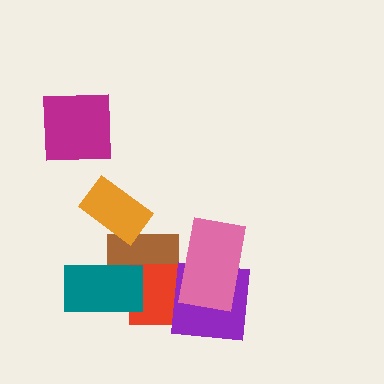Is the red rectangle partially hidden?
Yes, it is partially covered by another shape.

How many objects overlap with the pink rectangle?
3 objects overlap with the pink rectangle.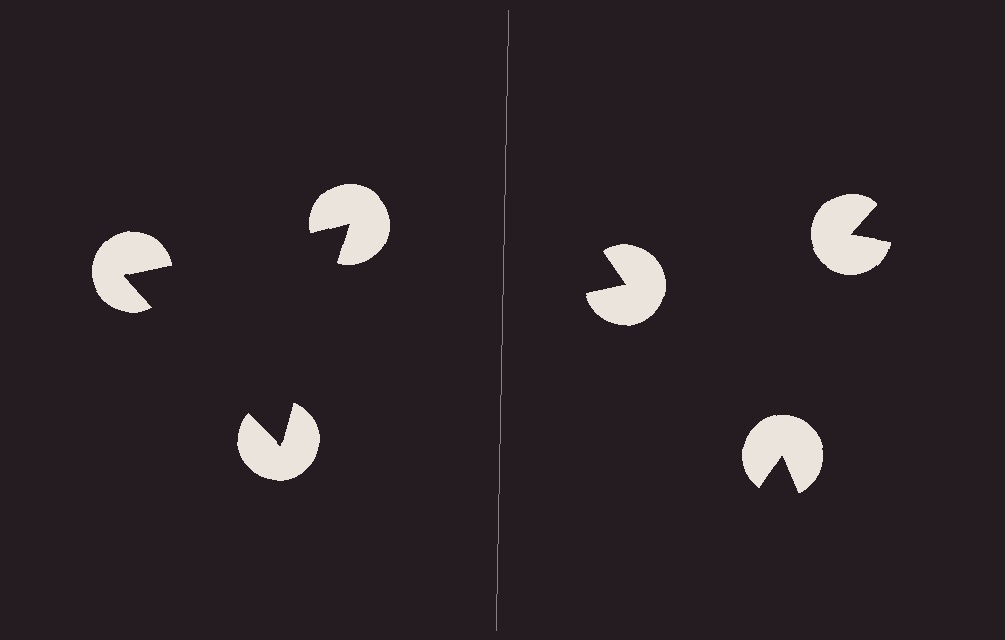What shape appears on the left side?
An illusory triangle.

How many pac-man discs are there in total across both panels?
6 — 3 on each side.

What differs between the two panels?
The pac-man discs are positioned identically on both sides; only the wedge orientations differ. On the left they align to a triangle; on the right they are misaligned.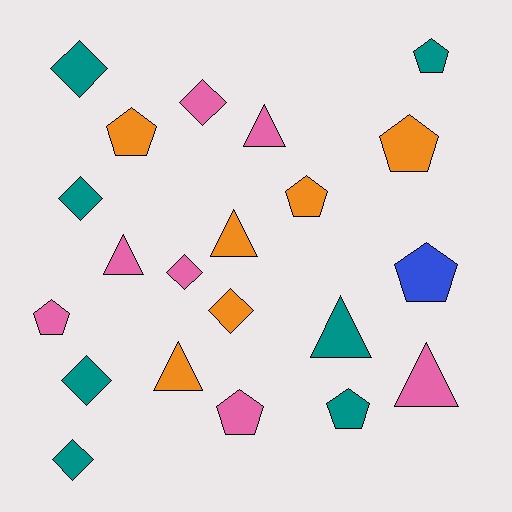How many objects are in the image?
There are 21 objects.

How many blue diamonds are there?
There are no blue diamonds.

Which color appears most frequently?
Teal, with 7 objects.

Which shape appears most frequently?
Pentagon, with 8 objects.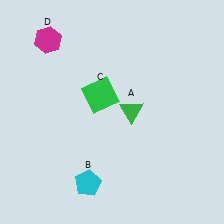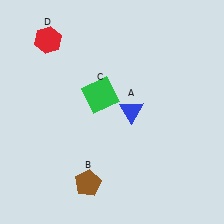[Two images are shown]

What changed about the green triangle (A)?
In Image 1, A is green. In Image 2, it changed to blue.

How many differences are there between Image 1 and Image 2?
There are 3 differences between the two images.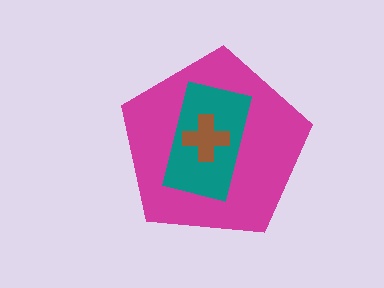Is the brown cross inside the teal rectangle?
Yes.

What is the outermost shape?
The magenta pentagon.